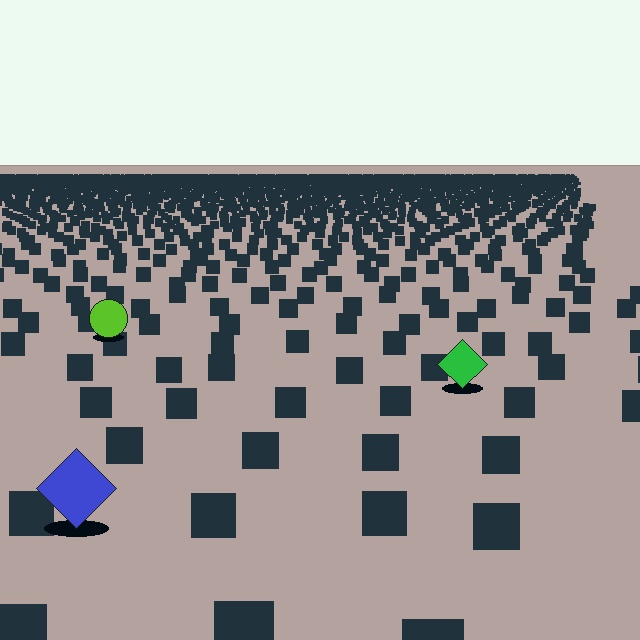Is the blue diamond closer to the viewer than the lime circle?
Yes. The blue diamond is closer — you can tell from the texture gradient: the ground texture is coarser near it.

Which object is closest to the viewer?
The blue diamond is closest. The texture marks near it are larger and more spread out.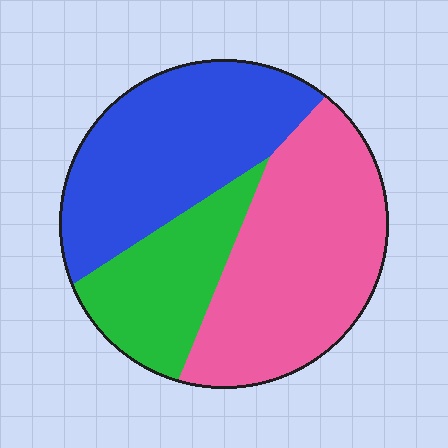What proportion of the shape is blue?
Blue takes up about three eighths (3/8) of the shape.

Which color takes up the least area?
Green, at roughly 20%.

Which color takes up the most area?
Pink, at roughly 40%.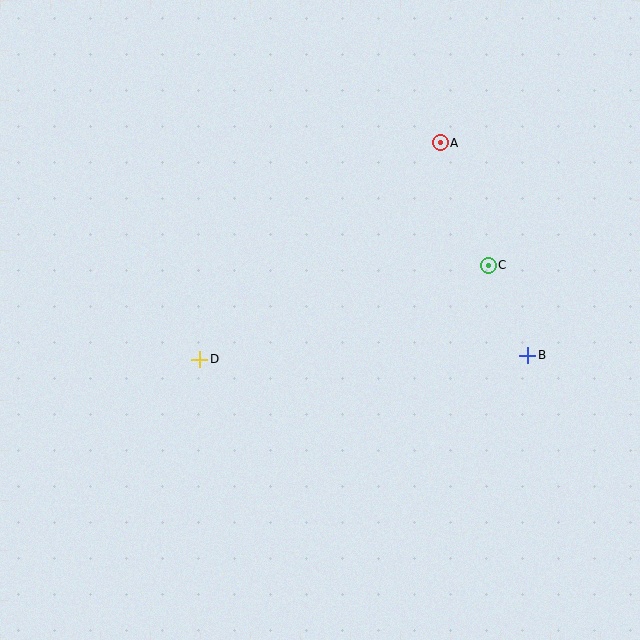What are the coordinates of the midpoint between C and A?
The midpoint between C and A is at (464, 204).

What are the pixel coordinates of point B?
Point B is at (528, 355).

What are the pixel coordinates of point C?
Point C is at (488, 265).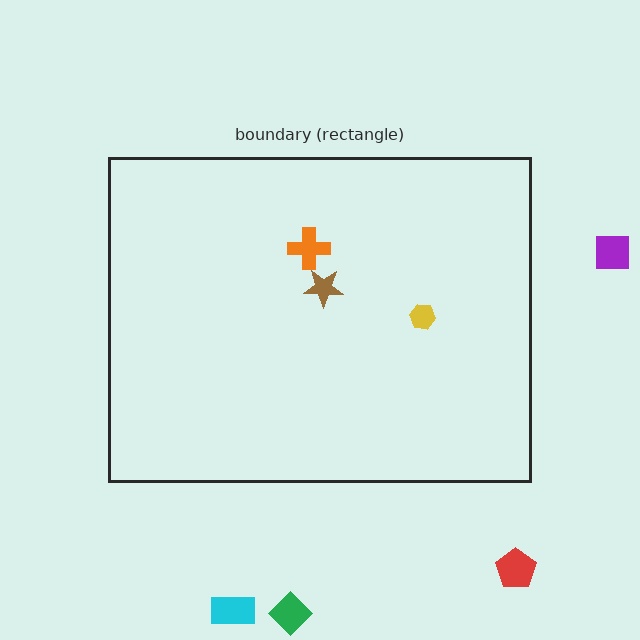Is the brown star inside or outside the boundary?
Inside.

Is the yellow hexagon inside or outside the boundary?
Inside.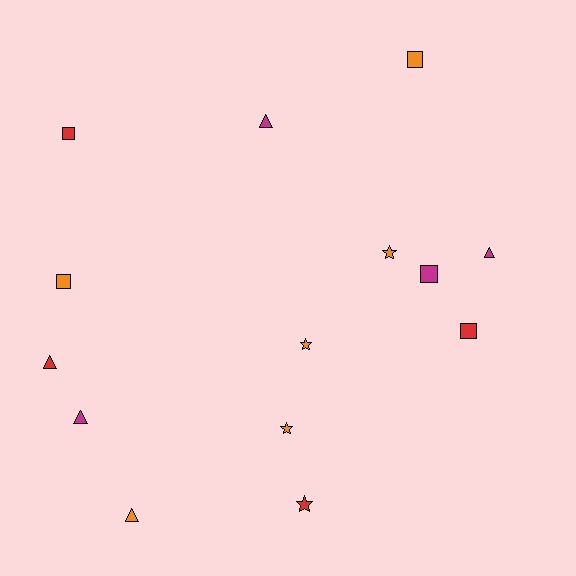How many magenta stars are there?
There are no magenta stars.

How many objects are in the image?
There are 14 objects.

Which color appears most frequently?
Orange, with 6 objects.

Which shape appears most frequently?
Square, with 5 objects.